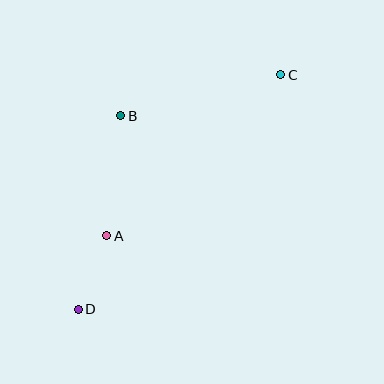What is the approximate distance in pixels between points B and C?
The distance between B and C is approximately 166 pixels.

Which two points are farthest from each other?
Points C and D are farthest from each other.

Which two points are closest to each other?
Points A and D are closest to each other.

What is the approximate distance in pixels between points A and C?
The distance between A and C is approximately 237 pixels.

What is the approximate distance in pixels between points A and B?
The distance between A and B is approximately 121 pixels.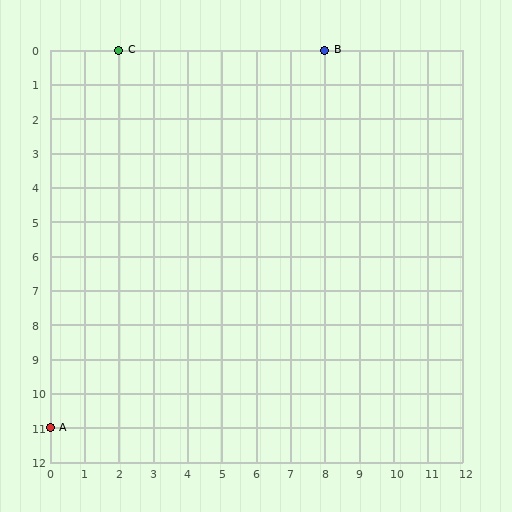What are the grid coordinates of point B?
Point B is at grid coordinates (8, 0).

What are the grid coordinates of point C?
Point C is at grid coordinates (2, 0).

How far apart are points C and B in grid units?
Points C and B are 6 columns apart.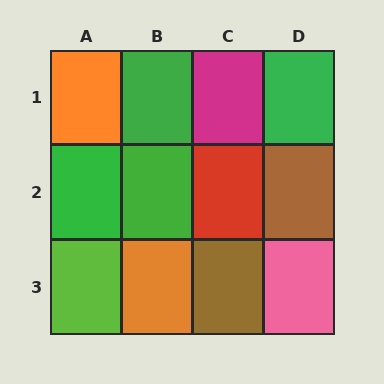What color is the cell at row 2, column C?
Red.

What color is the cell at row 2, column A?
Green.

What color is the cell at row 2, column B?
Green.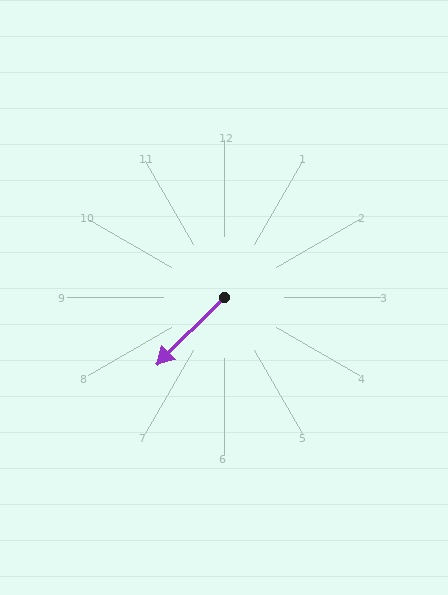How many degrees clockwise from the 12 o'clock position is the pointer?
Approximately 225 degrees.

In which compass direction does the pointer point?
Southwest.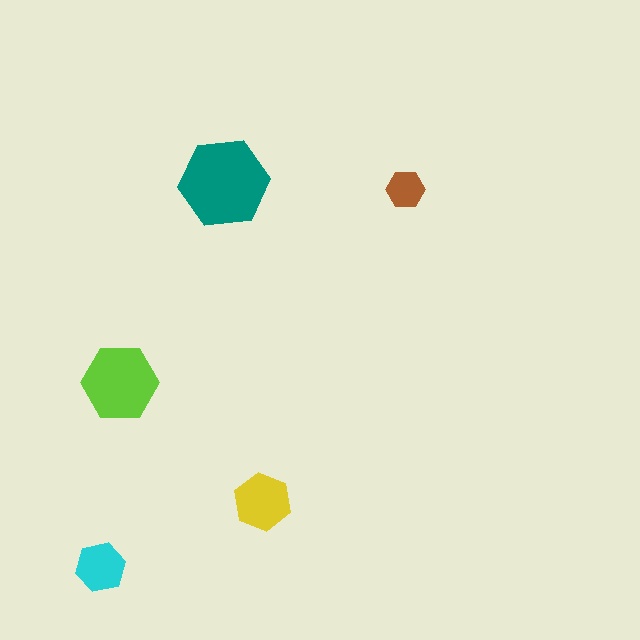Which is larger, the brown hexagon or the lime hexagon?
The lime one.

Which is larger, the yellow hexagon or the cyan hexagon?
The yellow one.